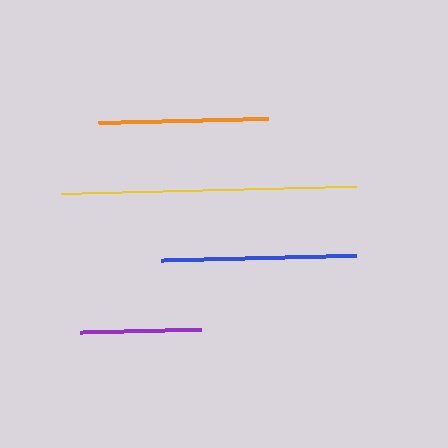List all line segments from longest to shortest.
From longest to shortest: yellow, blue, orange, purple.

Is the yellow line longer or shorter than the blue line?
The yellow line is longer than the blue line.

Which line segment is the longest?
The yellow line is the longest at approximately 295 pixels.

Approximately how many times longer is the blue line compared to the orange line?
The blue line is approximately 1.1 times the length of the orange line.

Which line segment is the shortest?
The purple line is the shortest at approximately 122 pixels.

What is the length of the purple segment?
The purple segment is approximately 122 pixels long.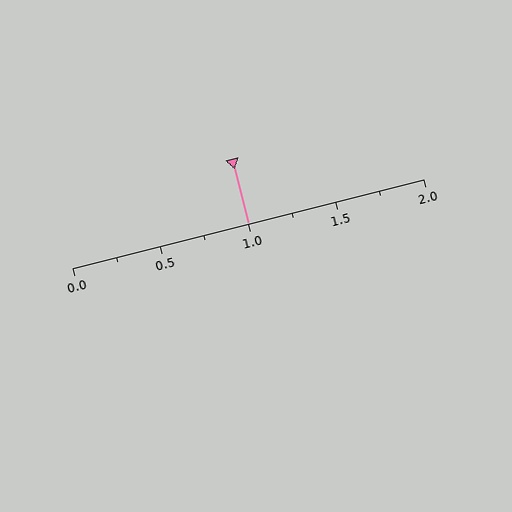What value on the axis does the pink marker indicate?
The marker indicates approximately 1.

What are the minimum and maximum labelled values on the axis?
The axis runs from 0.0 to 2.0.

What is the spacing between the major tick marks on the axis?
The major ticks are spaced 0.5 apart.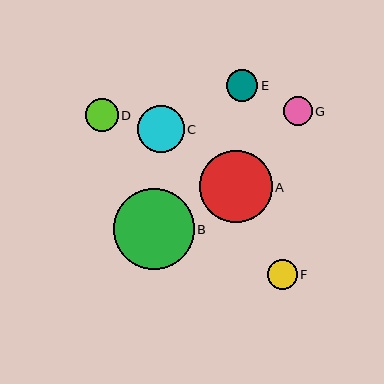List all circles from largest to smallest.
From largest to smallest: B, A, C, D, E, F, G.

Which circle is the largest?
Circle B is the largest with a size of approximately 81 pixels.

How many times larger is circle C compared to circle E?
Circle C is approximately 1.5 times the size of circle E.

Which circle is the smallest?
Circle G is the smallest with a size of approximately 29 pixels.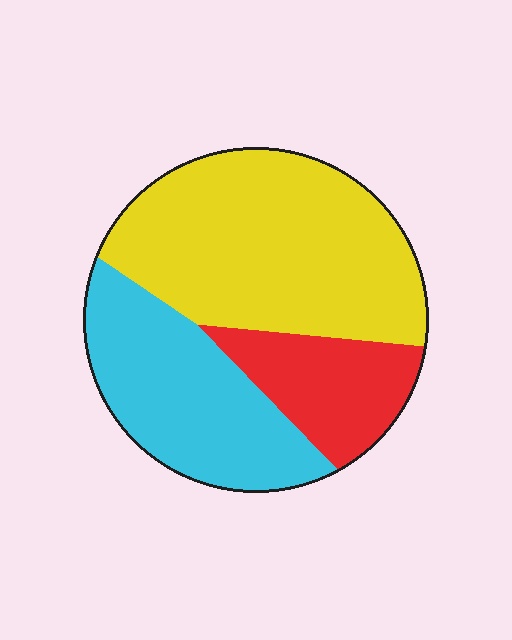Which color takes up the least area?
Red, at roughly 20%.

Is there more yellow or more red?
Yellow.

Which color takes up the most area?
Yellow, at roughly 50%.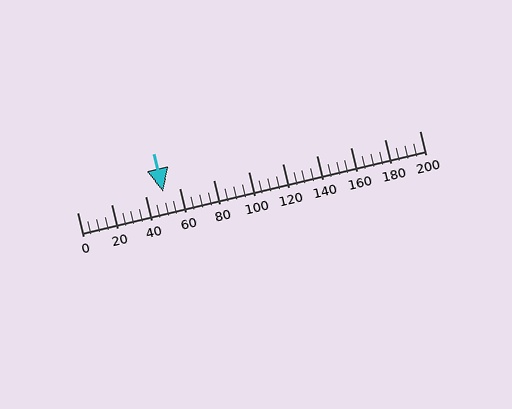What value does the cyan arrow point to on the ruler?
The cyan arrow points to approximately 50.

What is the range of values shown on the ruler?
The ruler shows values from 0 to 200.